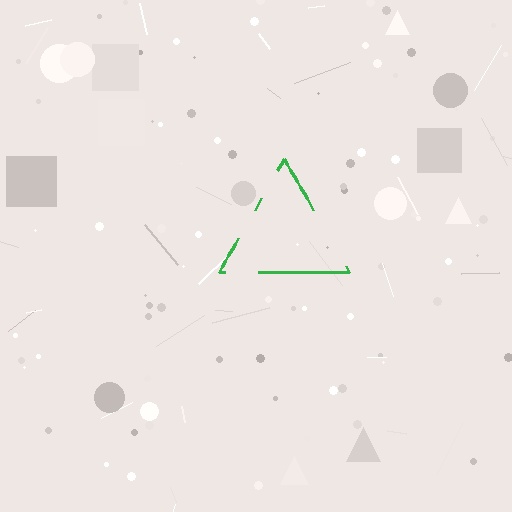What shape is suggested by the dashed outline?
The dashed outline suggests a triangle.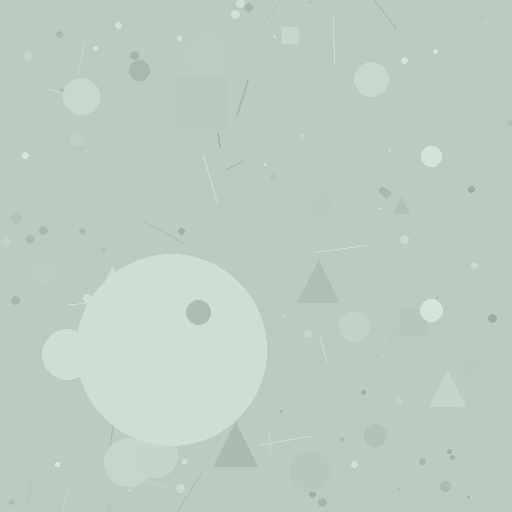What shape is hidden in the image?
A circle is hidden in the image.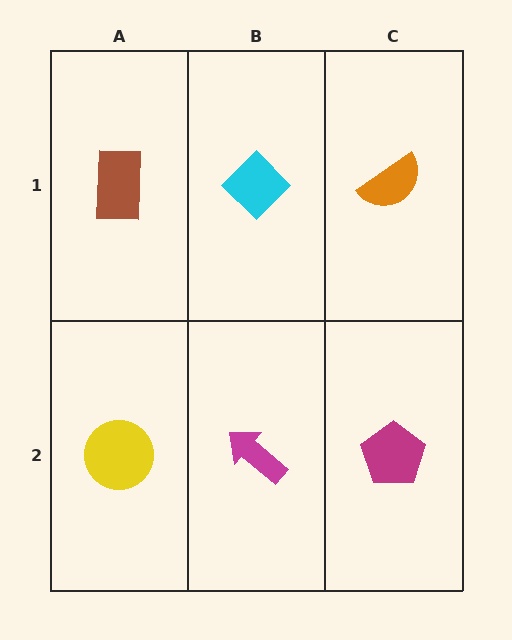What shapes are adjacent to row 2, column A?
A brown rectangle (row 1, column A), a magenta arrow (row 2, column B).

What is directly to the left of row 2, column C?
A magenta arrow.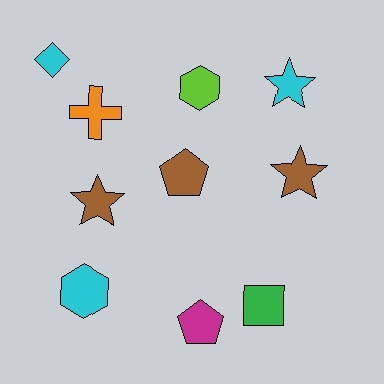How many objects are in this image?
There are 10 objects.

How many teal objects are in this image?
There are no teal objects.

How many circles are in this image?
There are no circles.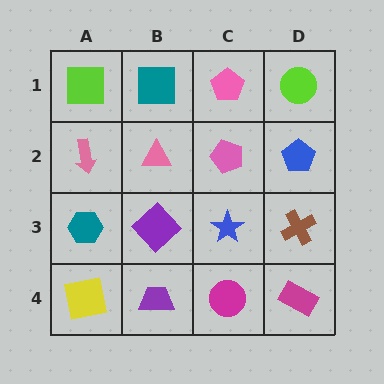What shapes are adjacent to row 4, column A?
A teal hexagon (row 3, column A), a purple trapezoid (row 4, column B).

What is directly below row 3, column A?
A yellow square.